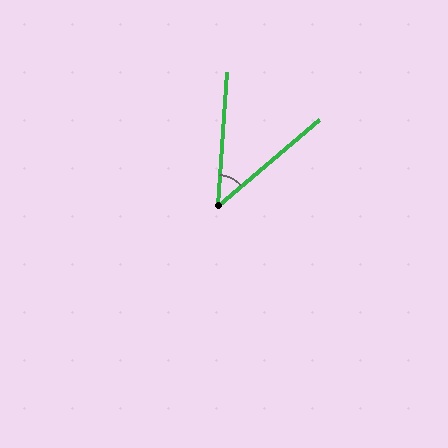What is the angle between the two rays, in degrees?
Approximately 46 degrees.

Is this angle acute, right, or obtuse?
It is acute.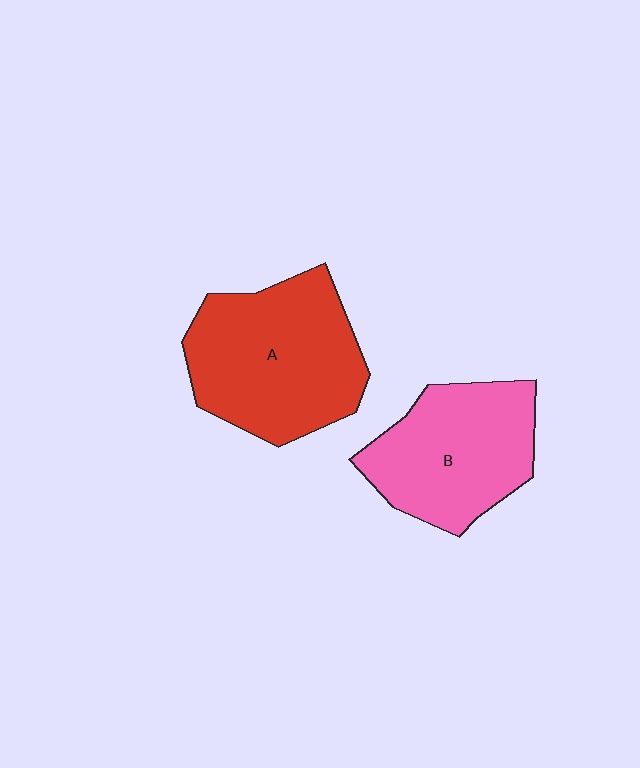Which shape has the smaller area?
Shape B (pink).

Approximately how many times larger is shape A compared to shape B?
Approximately 1.2 times.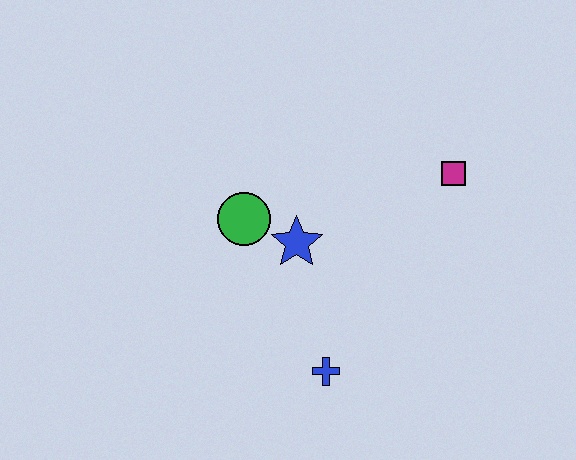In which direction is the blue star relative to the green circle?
The blue star is to the right of the green circle.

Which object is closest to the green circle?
The blue star is closest to the green circle.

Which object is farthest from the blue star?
The magenta square is farthest from the blue star.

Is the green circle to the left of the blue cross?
Yes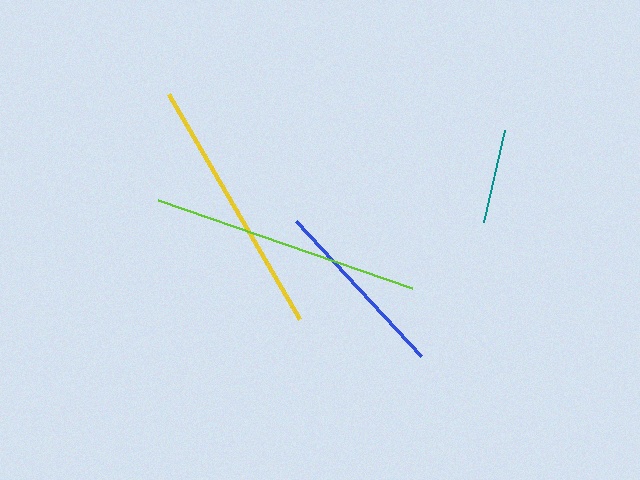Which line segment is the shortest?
The teal line is the shortest at approximately 94 pixels.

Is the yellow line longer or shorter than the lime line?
The lime line is longer than the yellow line.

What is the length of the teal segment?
The teal segment is approximately 94 pixels long.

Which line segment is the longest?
The lime line is the longest at approximately 269 pixels.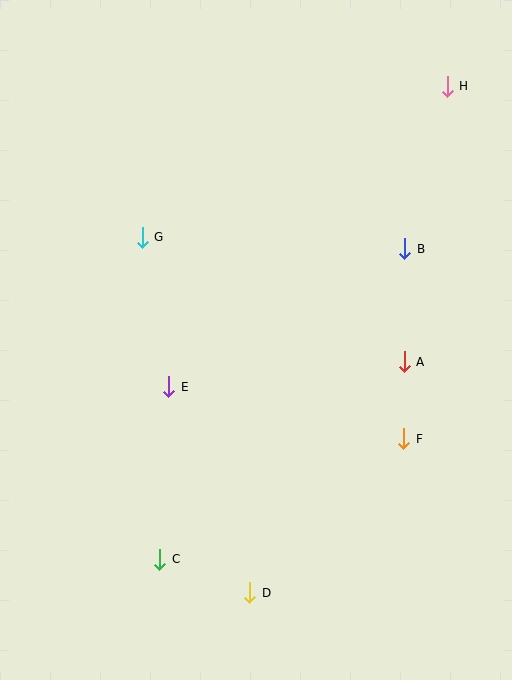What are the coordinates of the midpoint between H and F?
The midpoint between H and F is at (426, 262).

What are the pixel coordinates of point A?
Point A is at (404, 362).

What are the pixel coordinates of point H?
Point H is at (447, 86).